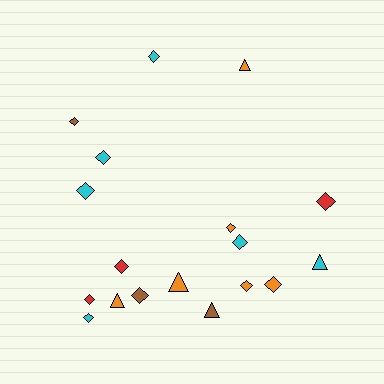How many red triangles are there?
There are no red triangles.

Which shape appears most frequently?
Diamond, with 13 objects.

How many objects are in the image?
There are 18 objects.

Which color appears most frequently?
Orange, with 6 objects.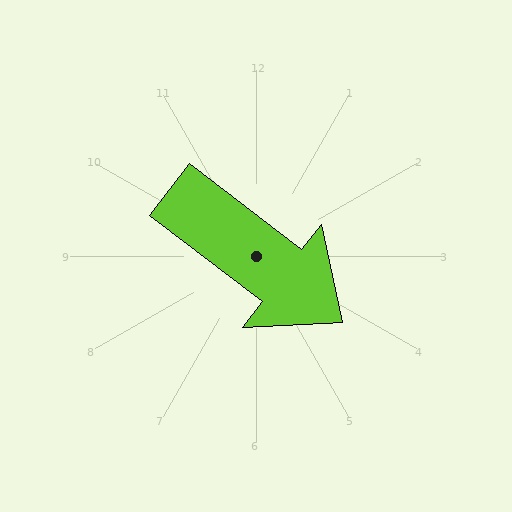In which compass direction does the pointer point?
Southeast.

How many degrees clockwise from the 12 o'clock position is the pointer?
Approximately 128 degrees.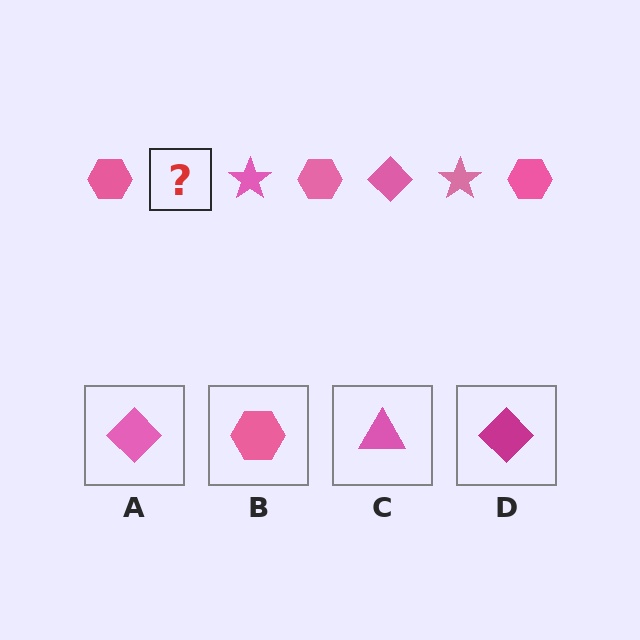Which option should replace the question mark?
Option A.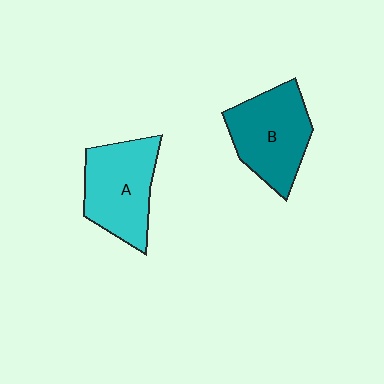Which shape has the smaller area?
Shape A (cyan).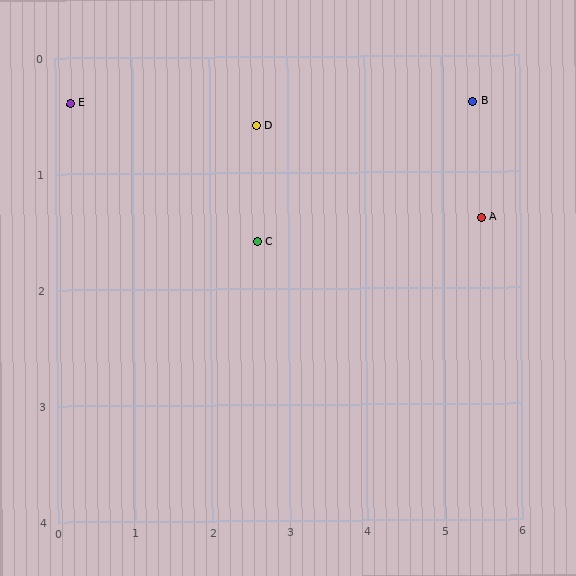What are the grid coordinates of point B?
Point B is at approximately (5.4, 0.4).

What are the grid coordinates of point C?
Point C is at approximately (2.6, 1.6).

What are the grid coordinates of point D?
Point D is at approximately (2.6, 0.6).